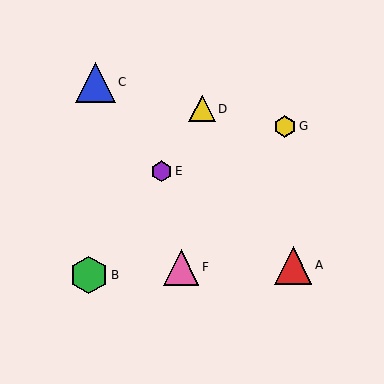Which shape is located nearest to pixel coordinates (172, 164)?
The purple hexagon (labeled E) at (161, 171) is nearest to that location.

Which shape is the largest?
The blue triangle (labeled C) is the largest.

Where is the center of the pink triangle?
The center of the pink triangle is at (181, 267).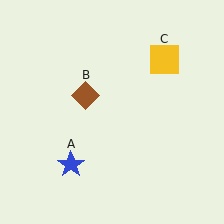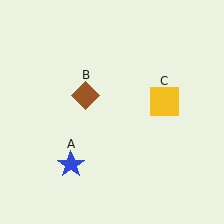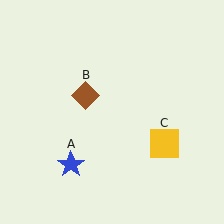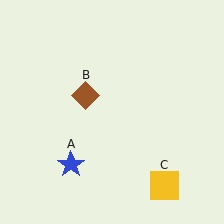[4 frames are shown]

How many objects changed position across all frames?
1 object changed position: yellow square (object C).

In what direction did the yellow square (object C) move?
The yellow square (object C) moved down.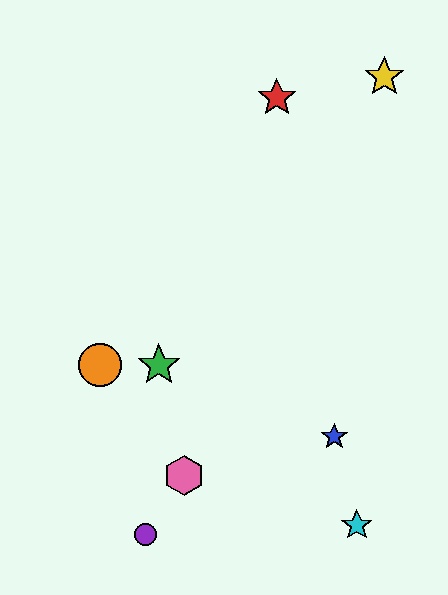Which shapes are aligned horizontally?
The green star, the orange circle are aligned horizontally.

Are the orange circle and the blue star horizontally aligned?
No, the orange circle is at y≈365 and the blue star is at y≈436.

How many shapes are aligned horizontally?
2 shapes (the green star, the orange circle) are aligned horizontally.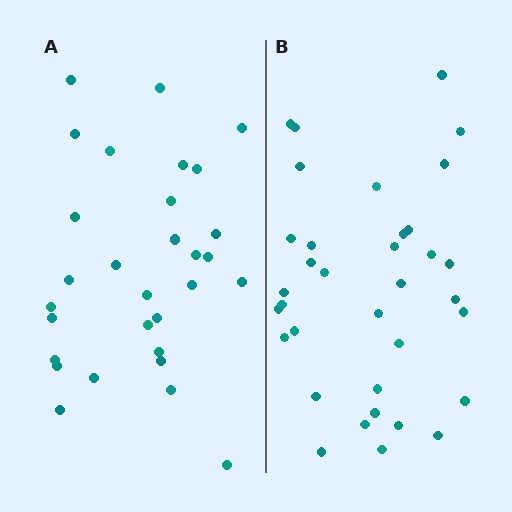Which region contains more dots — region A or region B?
Region B (the right region) has more dots.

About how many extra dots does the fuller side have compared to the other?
Region B has about 5 more dots than region A.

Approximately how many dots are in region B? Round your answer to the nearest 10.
About 40 dots. (The exact count is 35, which rounds to 40.)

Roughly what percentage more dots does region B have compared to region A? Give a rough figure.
About 15% more.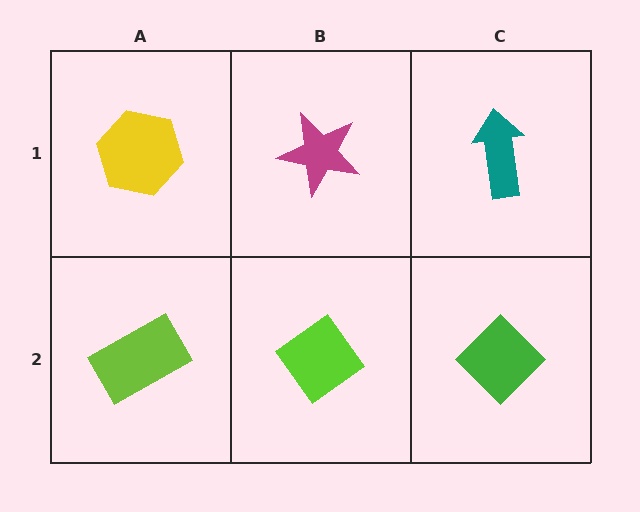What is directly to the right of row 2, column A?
A lime diamond.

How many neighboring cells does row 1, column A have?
2.